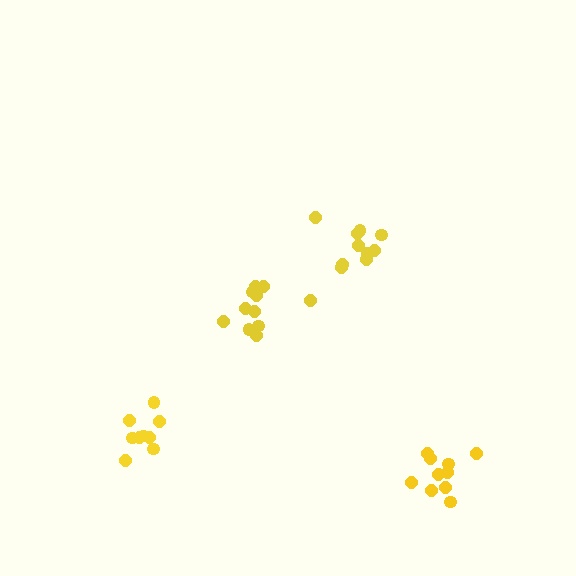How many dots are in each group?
Group 1: 10 dots, Group 2: 9 dots, Group 3: 10 dots, Group 4: 12 dots (41 total).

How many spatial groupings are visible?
There are 4 spatial groupings.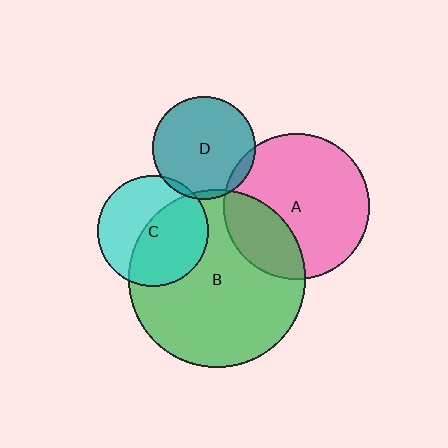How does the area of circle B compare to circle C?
Approximately 2.5 times.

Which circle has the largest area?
Circle B (green).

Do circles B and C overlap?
Yes.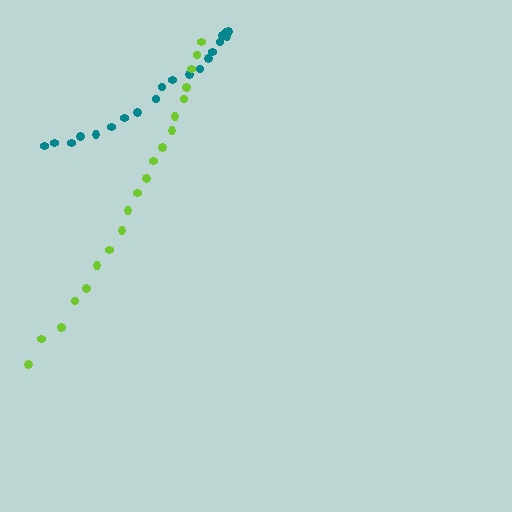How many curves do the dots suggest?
There are 2 distinct paths.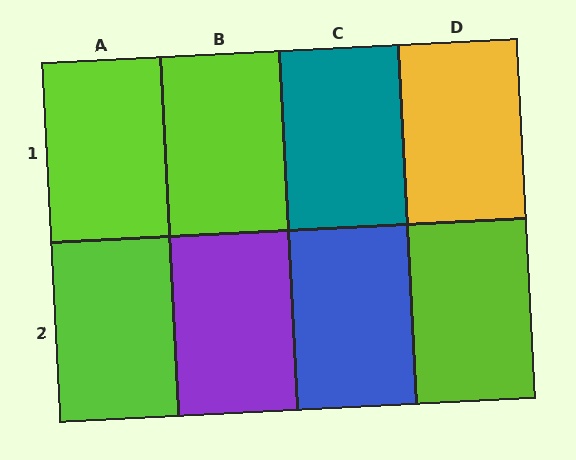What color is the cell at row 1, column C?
Teal.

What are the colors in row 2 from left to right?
Lime, purple, blue, lime.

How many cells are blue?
1 cell is blue.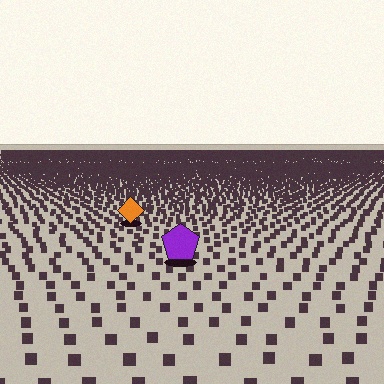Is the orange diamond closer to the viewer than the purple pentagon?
No. The purple pentagon is closer — you can tell from the texture gradient: the ground texture is coarser near it.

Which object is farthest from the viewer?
The orange diamond is farthest from the viewer. It appears smaller and the ground texture around it is denser.